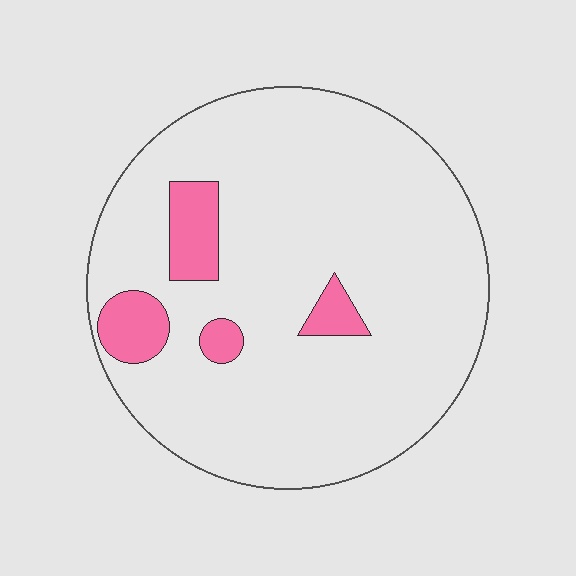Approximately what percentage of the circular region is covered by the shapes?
Approximately 10%.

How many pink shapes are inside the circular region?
4.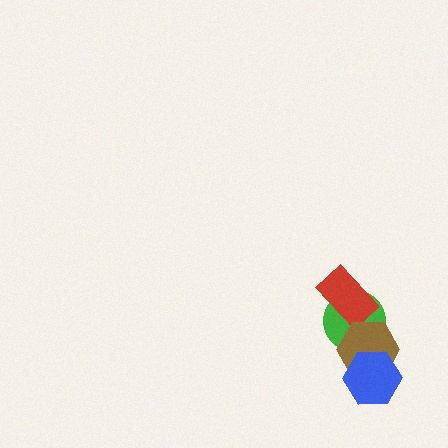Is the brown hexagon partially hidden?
Yes, it is partially covered by another shape.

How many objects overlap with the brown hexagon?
2 objects overlap with the brown hexagon.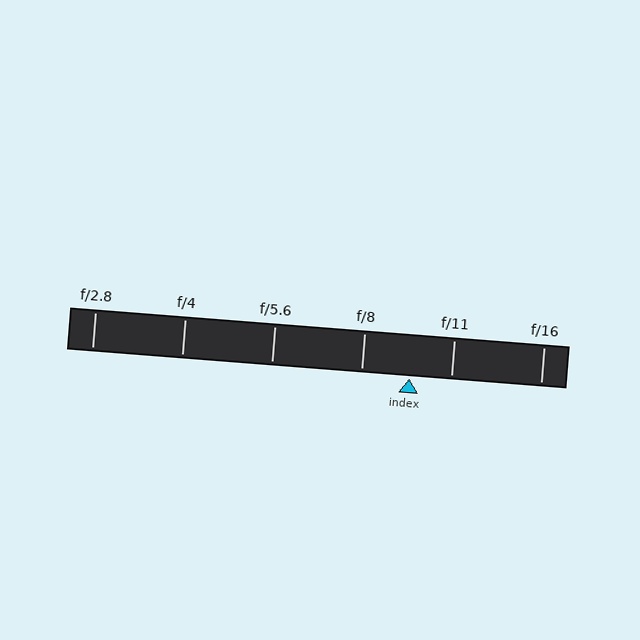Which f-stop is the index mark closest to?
The index mark is closest to f/11.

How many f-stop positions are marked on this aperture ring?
There are 6 f-stop positions marked.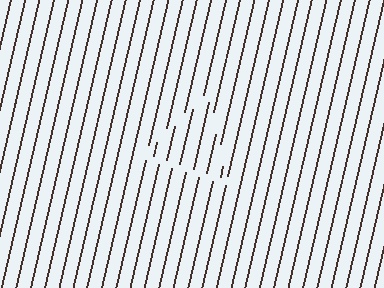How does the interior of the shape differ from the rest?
The interior of the shape contains the same grating, shifted by half a period — the contour is defined by the phase discontinuity where line-ends from the inner and outer gratings abut.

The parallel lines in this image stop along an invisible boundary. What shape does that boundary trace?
An illusory triangle. The interior of the shape contains the same grating, shifted by half a period — the contour is defined by the phase discontinuity where line-ends from the inner and outer gratings abut.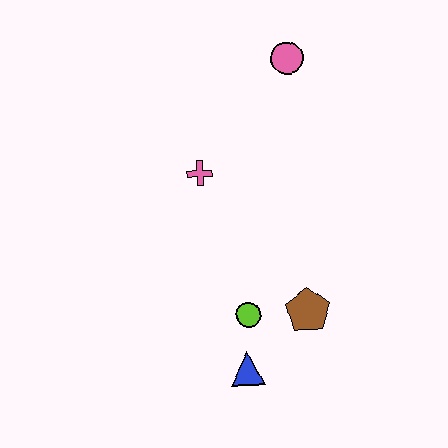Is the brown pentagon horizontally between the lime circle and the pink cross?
No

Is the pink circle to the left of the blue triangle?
No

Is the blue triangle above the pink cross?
No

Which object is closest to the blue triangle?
The lime circle is closest to the blue triangle.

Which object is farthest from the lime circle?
The pink circle is farthest from the lime circle.